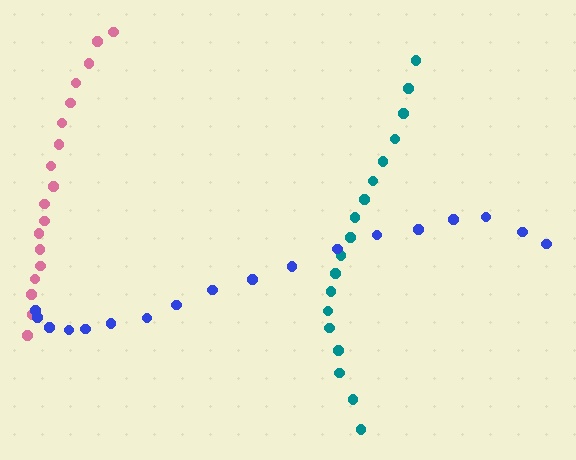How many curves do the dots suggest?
There are 3 distinct paths.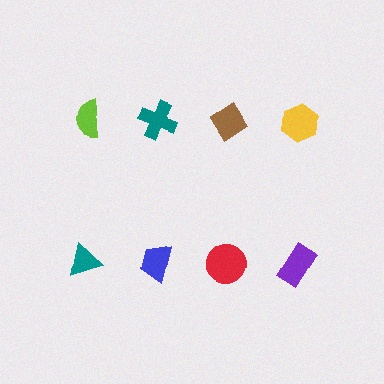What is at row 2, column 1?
A teal triangle.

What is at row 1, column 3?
A brown diamond.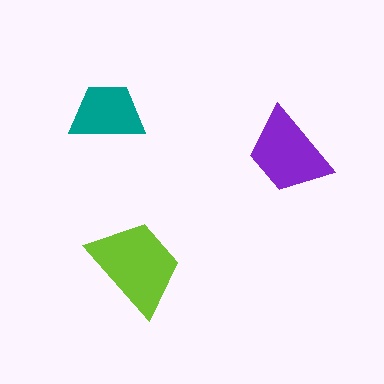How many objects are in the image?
There are 3 objects in the image.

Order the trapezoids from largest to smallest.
the lime one, the purple one, the teal one.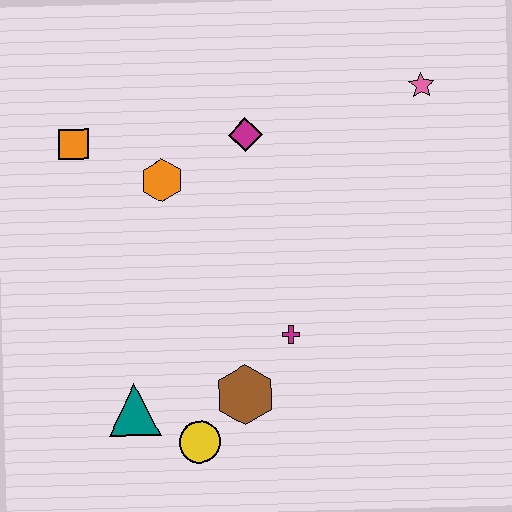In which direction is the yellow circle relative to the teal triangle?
The yellow circle is to the right of the teal triangle.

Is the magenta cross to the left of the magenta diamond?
No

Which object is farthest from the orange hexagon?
The pink star is farthest from the orange hexagon.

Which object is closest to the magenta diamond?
The orange hexagon is closest to the magenta diamond.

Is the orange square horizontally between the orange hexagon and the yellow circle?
No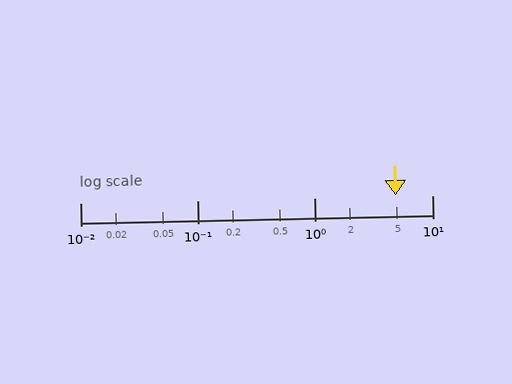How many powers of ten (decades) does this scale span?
The scale spans 3 decades, from 0.01 to 10.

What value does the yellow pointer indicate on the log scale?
The pointer indicates approximately 4.9.